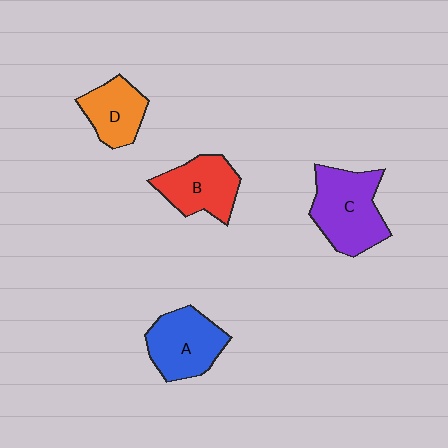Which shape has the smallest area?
Shape D (orange).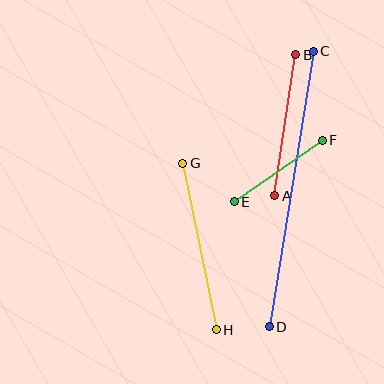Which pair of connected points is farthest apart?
Points C and D are farthest apart.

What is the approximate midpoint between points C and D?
The midpoint is at approximately (291, 189) pixels.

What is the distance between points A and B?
The distance is approximately 143 pixels.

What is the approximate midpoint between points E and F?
The midpoint is at approximately (278, 171) pixels.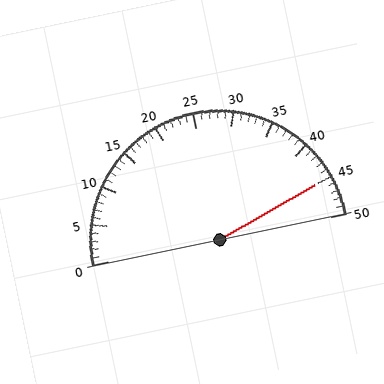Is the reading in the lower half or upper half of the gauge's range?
The reading is in the upper half of the range (0 to 50).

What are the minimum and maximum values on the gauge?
The gauge ranges from 0 to 50.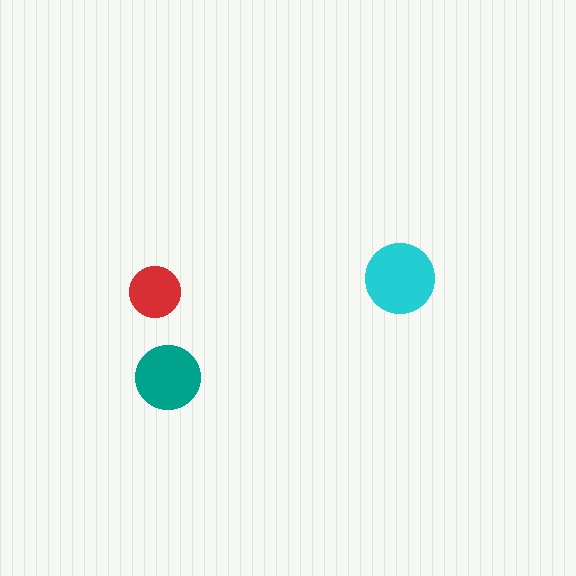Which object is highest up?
The cyan circle is topmost.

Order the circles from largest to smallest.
the cyan one, the teal one, the red one.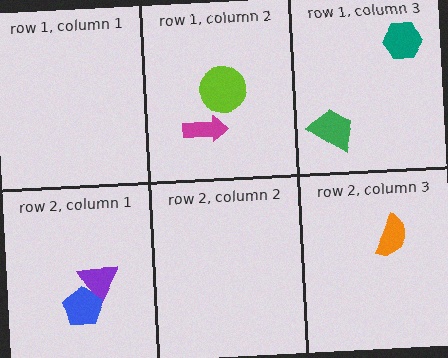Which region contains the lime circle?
The row 1, column 2 region.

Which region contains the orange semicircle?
The row 2, column 3 region.